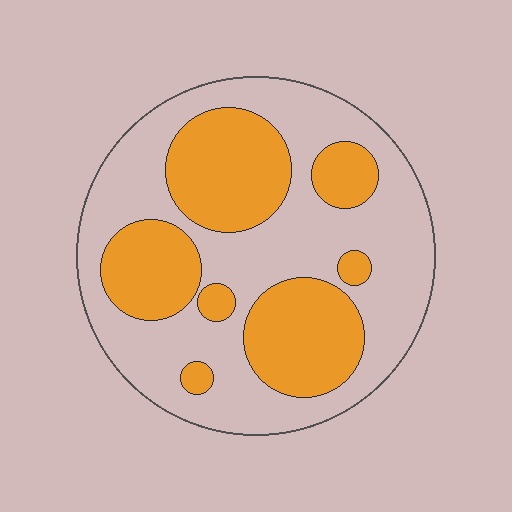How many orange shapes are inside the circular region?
7.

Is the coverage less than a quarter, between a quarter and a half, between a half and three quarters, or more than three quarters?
Between a quarter and a half.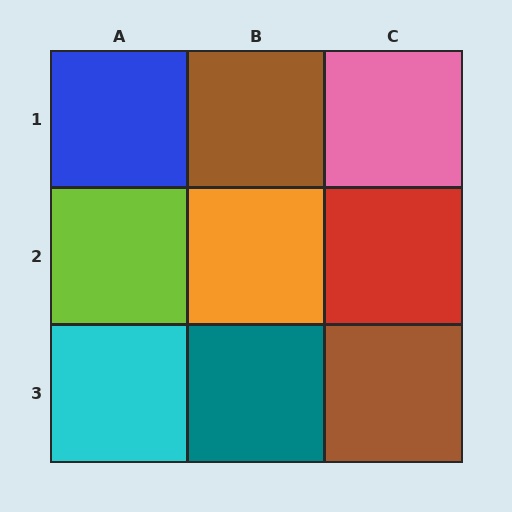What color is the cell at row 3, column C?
Brown.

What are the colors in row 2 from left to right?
Lime, orange, red.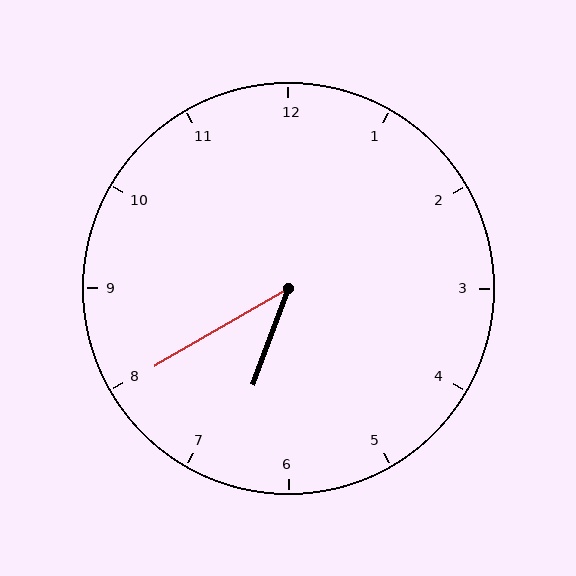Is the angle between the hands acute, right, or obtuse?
It is acute.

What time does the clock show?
6:40.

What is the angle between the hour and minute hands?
Approximately 40 degrees.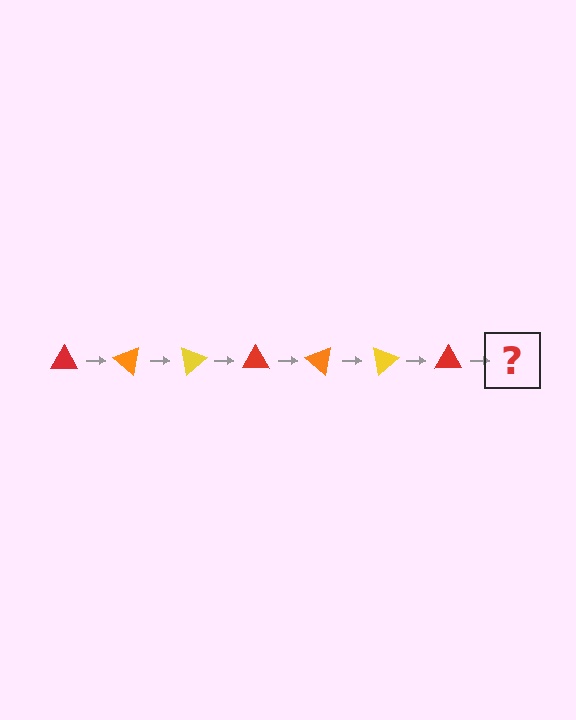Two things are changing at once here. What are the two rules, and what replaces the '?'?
The two rules are that it rotates 40 degrees each step and the color cycles through red, orange, and yellow. The '?' should be an orange triangle, rotated 280 degrees from the start.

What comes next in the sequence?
The next element should be an orange triangle, rotated 280 degrees from the start.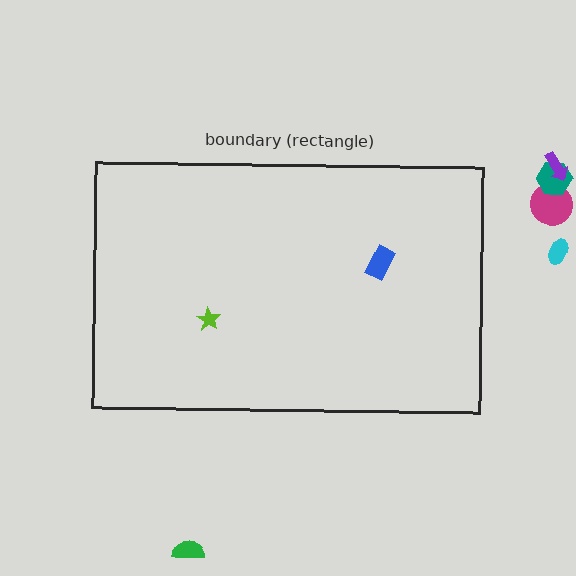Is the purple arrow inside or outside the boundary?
Outside.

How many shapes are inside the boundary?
2 inside, 5 outside.